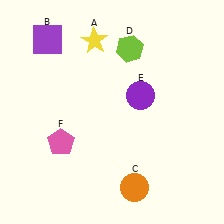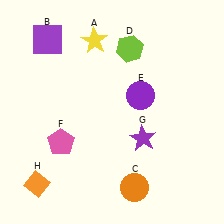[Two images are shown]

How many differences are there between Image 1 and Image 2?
There are 2 differences between the two images.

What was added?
A purple star (G), an orange diamond (H) were added in Image 2.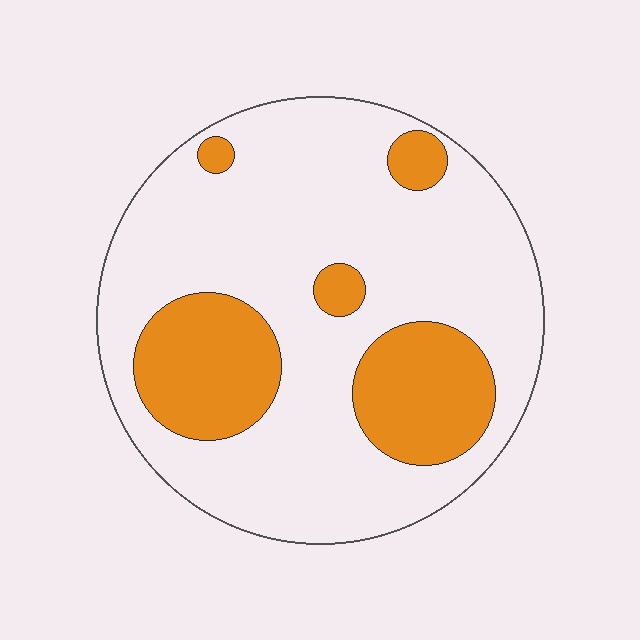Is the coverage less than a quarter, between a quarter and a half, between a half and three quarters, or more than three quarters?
Between a quarter and a half.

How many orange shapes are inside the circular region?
5.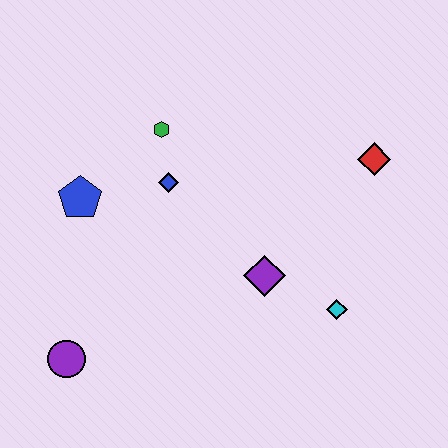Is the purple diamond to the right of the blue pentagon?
Yes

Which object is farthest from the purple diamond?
The purple circle is farthest from the purple diamond.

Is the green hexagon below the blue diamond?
No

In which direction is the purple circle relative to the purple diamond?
The purple circle is to the left of the purple diamond.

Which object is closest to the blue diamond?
The green hexagon is closest to the blue diamond.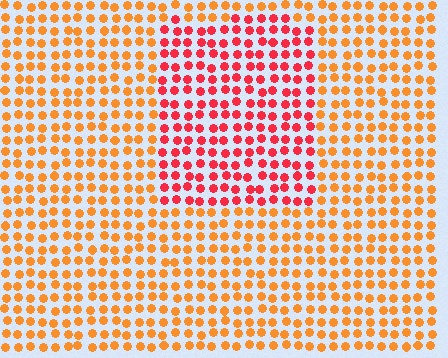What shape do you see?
I see a rectangle.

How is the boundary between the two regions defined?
The boundary is defined purely by a slight shift in hue (about 37 degrees). Spacing, size, and orientation are identical on both sides.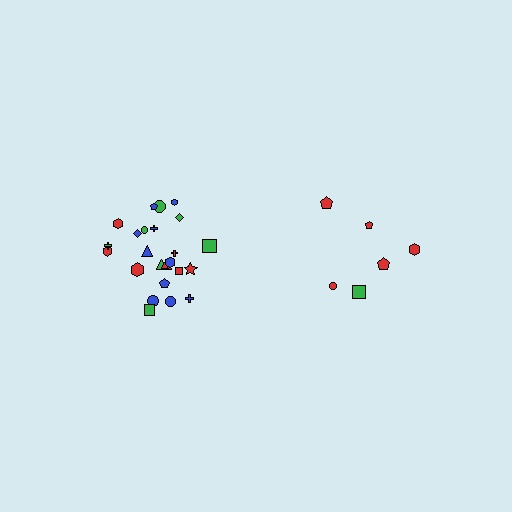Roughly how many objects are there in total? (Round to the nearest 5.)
Roughly 30 objects in total.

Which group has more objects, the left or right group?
The left group.